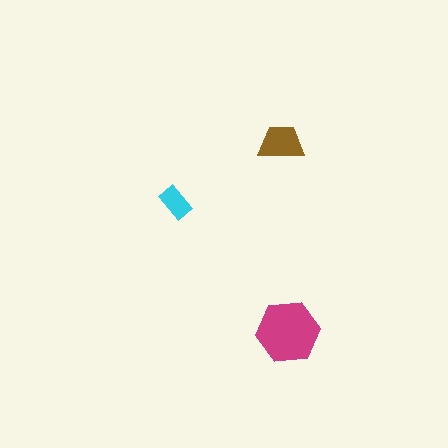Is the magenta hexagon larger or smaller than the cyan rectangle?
Larger.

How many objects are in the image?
There are 3 objects in the image.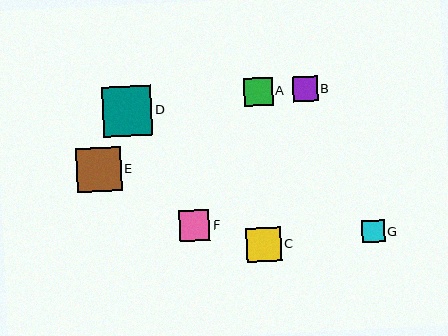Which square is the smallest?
Square G is the smallest with a size of approximately 22 pixels.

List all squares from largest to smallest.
From largest to smallest: D, E, C, F, A, B, G.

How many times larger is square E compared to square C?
Square E is approximately 1.3 times the size of square C.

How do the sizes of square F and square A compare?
Square F and square A are approximately the same size.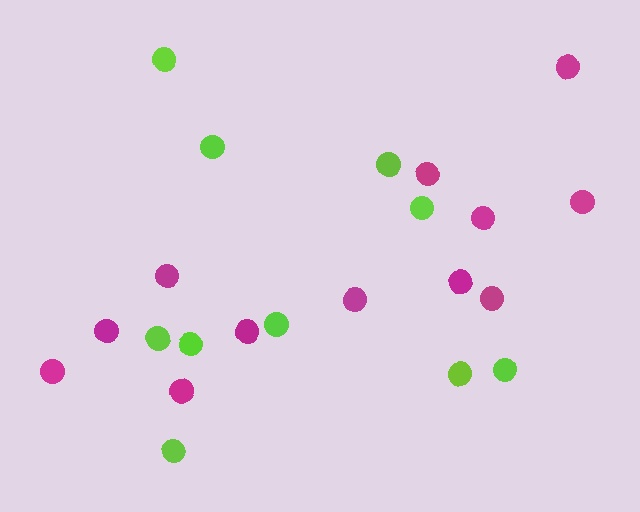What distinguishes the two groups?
There are 2 groups: one group of magenta circles (12) and one group of lime circles (10).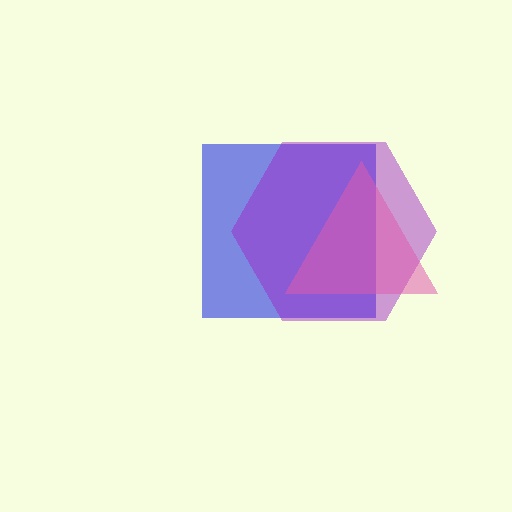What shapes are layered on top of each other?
The layered shapes are: a blue square, a purple hexagon, a pink triangle.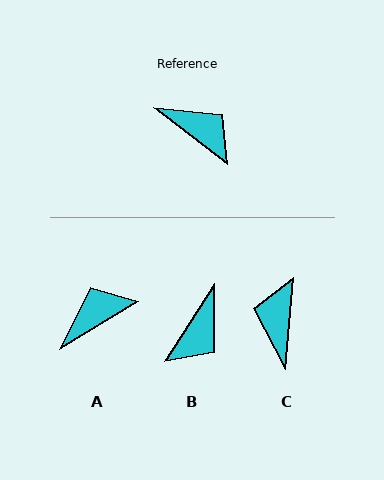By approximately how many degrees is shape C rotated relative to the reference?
Approximately 122 degrees counter-clockwise.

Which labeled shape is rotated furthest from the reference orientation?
C, about 122 degrees away.